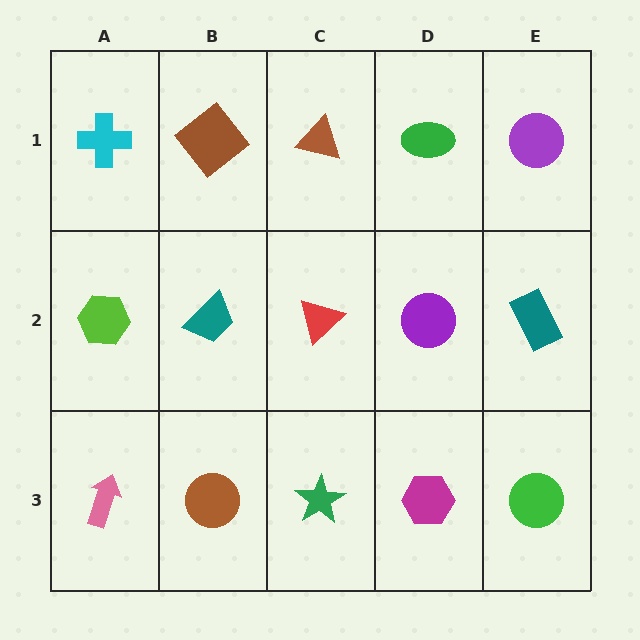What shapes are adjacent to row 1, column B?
A teal trapezoid (row 2, column B), a cyan cross (row 1, column A), a brown triangle (row 1, column C).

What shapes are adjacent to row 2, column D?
A green ellipse (row 1, column D), a magenta hexagon (row 3, column D), a red triangle (row 2, column C), a teal rectangle (row 2, column E).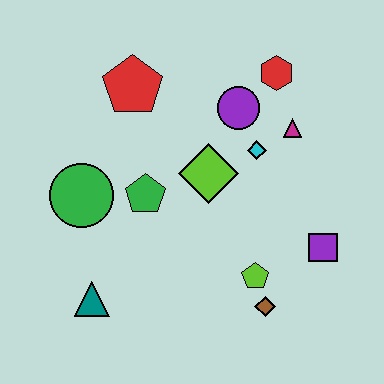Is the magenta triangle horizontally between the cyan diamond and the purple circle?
No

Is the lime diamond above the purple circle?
No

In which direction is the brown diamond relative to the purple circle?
The brown diamond is below the purple circle.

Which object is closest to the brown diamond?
The lime pentagon is closest to the brown diamond.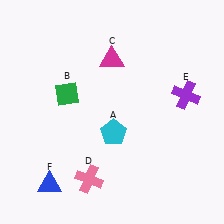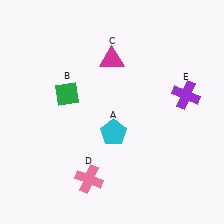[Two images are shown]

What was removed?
The blue triangle (F) was removed in Image 2.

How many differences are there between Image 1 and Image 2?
There is 1 difference between the two images.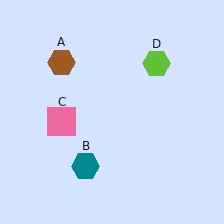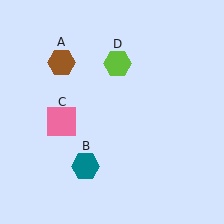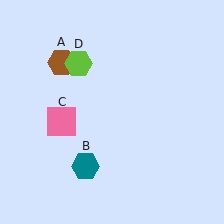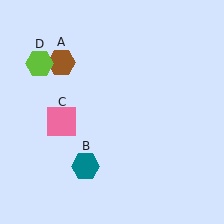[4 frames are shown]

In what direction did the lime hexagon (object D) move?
The lime hexagon (object D) moved left.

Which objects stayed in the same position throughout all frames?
Brown hexagon (object A) and teal hexagon (object B) and pink square (object C) remained stationary.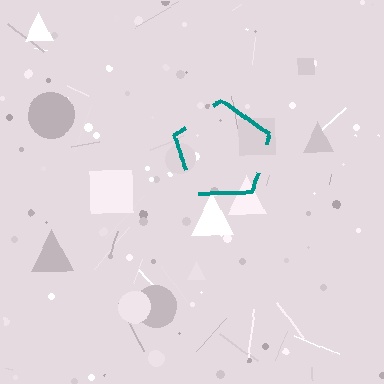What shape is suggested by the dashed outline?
The dashed outline suggests a pentagon.